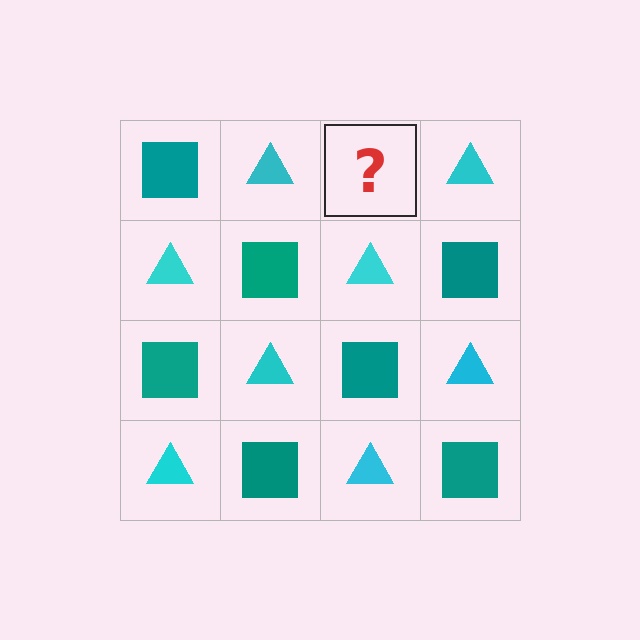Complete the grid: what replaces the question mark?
The question mark should be replaced with a teal square.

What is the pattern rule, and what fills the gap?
The rule is that it alternates teal square and cyan triangle in a checkerboard pattern. The gap should be filled with a teal square.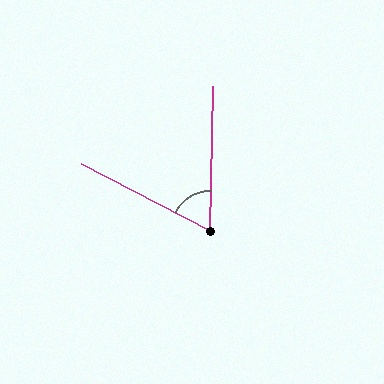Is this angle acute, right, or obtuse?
It is acute.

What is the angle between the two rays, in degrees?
Approximately 64 degrees.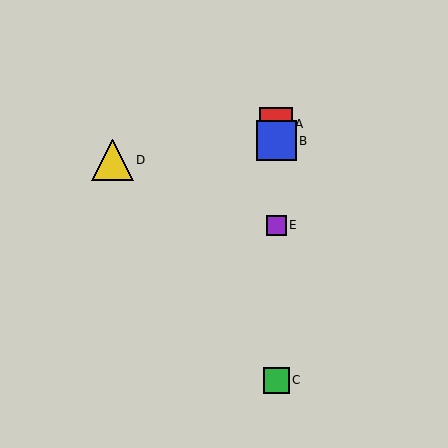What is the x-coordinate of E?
Object E is at x≈276.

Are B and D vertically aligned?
No, B is at x≈276 and D is at x≈113.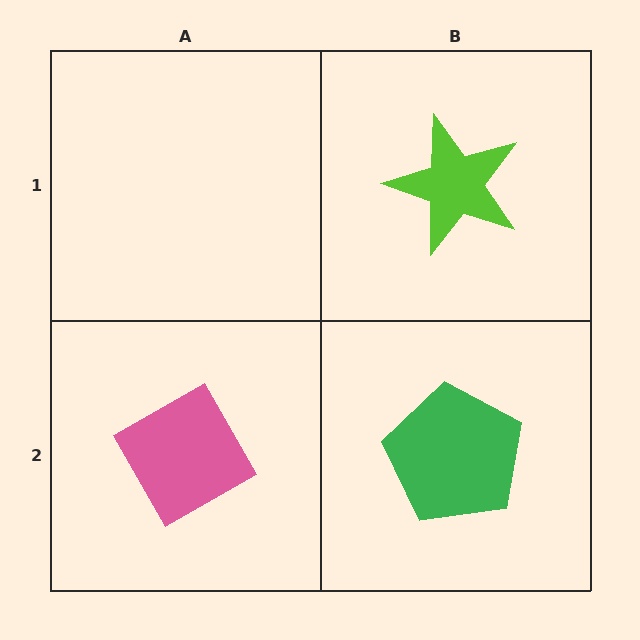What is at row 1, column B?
A lime star.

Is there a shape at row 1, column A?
No, that cell is empty.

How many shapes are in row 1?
1 shape.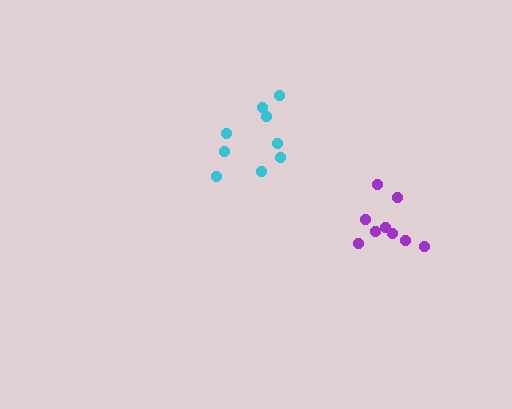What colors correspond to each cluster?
The clusters are colored: purple, cyan.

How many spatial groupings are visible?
There are 2 spatial groupings.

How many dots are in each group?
Group 1: 9 dots, Group 2: 9 dots (18 total).